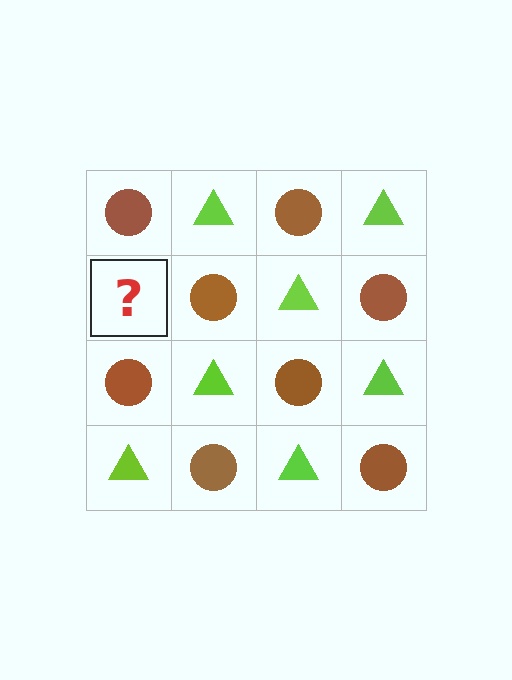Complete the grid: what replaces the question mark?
The question mark should be replaced with a lime triangle.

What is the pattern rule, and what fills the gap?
The rule is that it alternates brown circle and lime triangle in a checkerboard pattern. The gap should be filled with a lime triangle.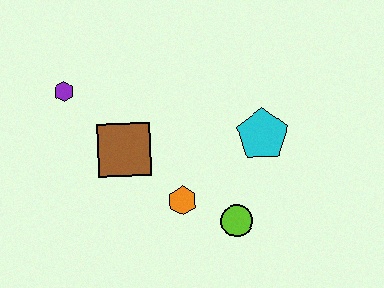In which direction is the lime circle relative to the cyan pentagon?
The lime circle is below the cyan pentagon.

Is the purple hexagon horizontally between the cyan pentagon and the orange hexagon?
No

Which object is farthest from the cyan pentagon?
The purple hexagon is farthest from the cyan pentagon.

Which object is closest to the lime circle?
The orange hexagon is closest to the lime circle.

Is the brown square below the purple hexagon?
Yes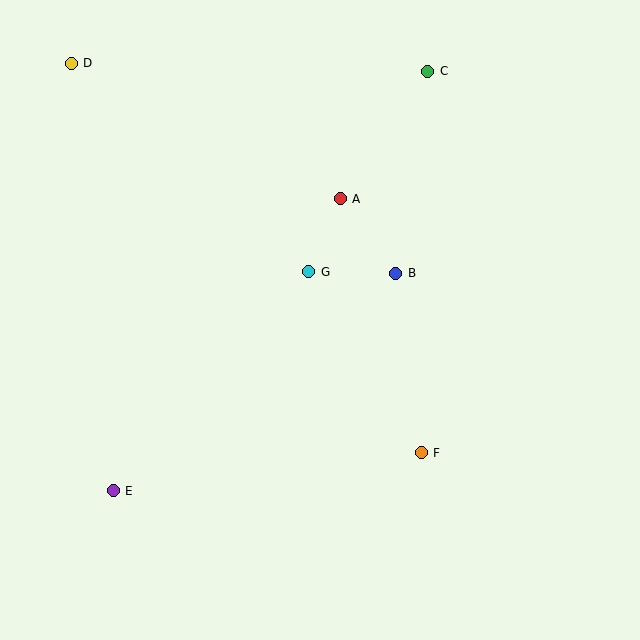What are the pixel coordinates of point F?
Point F is at (421, 453).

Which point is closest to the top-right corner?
Point C is closest to the top-right corner.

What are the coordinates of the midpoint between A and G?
The midpoint between A and G is at (325, 235).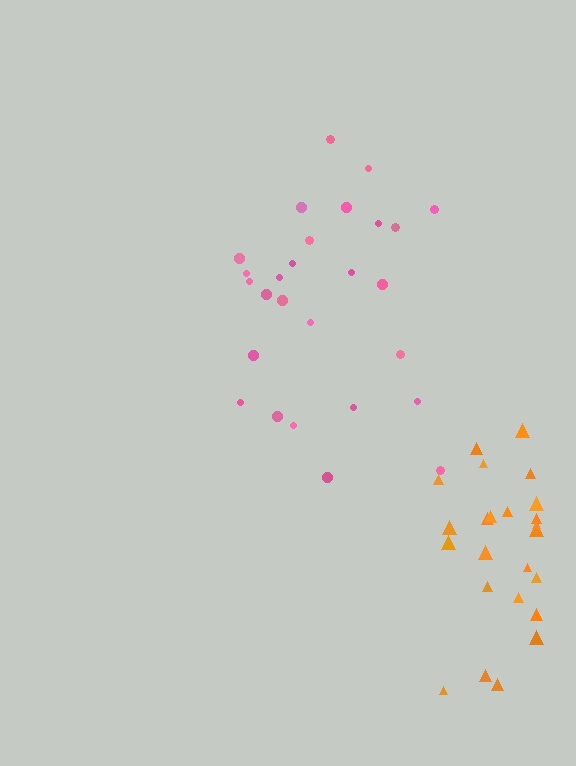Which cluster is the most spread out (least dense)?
Pink.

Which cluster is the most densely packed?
Orange.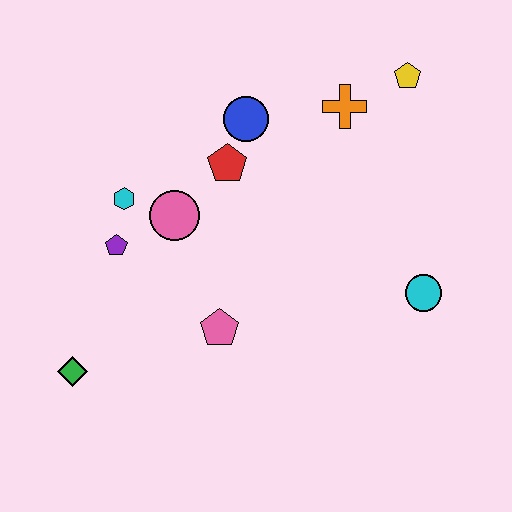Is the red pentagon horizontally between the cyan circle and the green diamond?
Yes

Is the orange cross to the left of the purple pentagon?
No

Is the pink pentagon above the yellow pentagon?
No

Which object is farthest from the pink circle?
The yellow pentagon is farthest from the pink circle.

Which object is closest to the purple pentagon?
The cyan hexagon is closest to the purple pentagon.